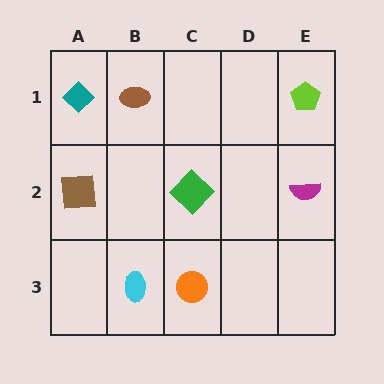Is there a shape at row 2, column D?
No, that cell is empty.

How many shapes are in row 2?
3 shapes.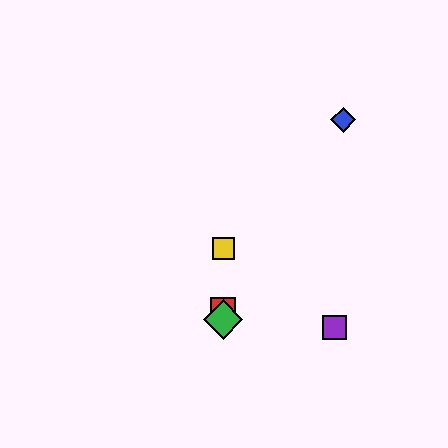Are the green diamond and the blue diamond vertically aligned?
No, the green diamond is at x≈223 and the blue diamond is at x≈343.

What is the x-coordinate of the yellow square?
The yellow square is at x≈223.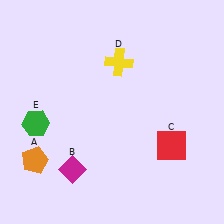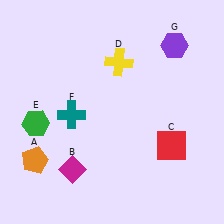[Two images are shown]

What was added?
A teal cross (F), a purple hexagon (G) were added in Image 2.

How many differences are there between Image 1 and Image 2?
There are 2 differences between the two images.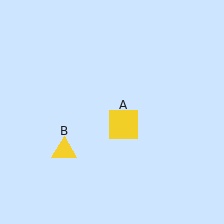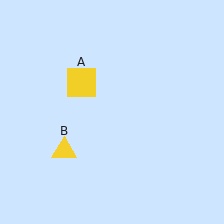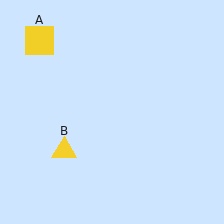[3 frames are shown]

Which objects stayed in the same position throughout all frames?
Yellow triangle (object B) remained stationary.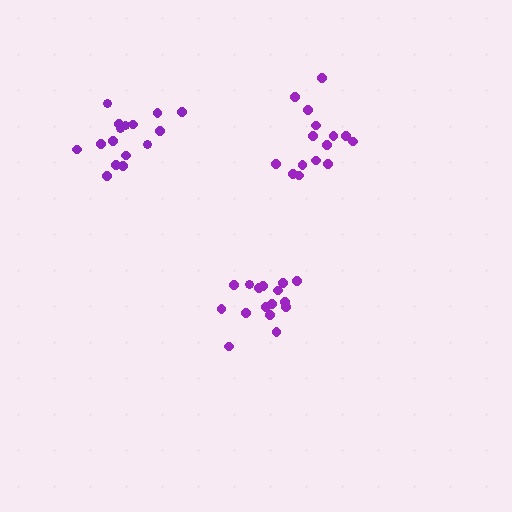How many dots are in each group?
Group 1: 16 dots, Group 2: 15 dots, Group 3: 16 dots (47 total).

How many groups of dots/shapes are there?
There are 3 groups.